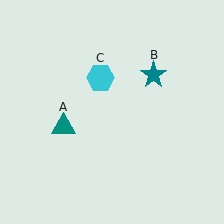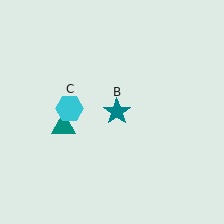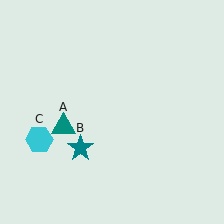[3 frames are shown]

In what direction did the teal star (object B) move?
The teal star (object B) moved down and to the left.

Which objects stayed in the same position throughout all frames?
Teal triangle (object A) remained stationary.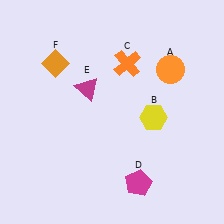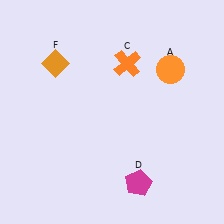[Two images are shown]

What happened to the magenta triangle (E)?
The magenta triangle (E) was removed in Image 2. It was in the top-left area of Image 1.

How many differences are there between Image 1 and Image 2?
There are 2 differences between the two images.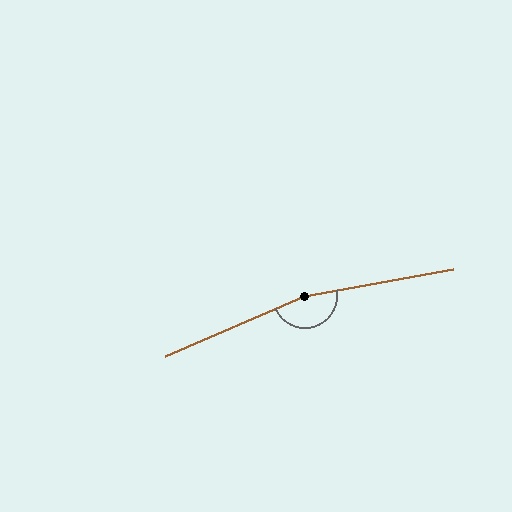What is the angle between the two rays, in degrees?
Approximately 167 degrees.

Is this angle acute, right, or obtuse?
It is obtuse.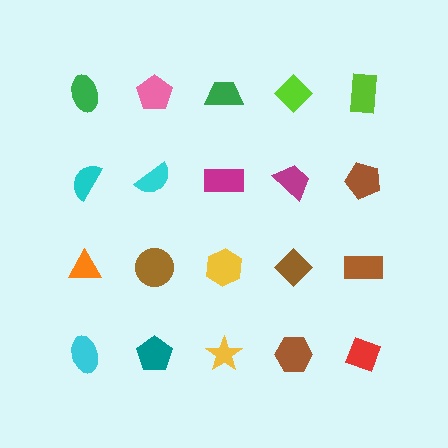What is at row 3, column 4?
A brown diamond.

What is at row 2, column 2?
A cyan semicircle.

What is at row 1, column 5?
A lime rectangle.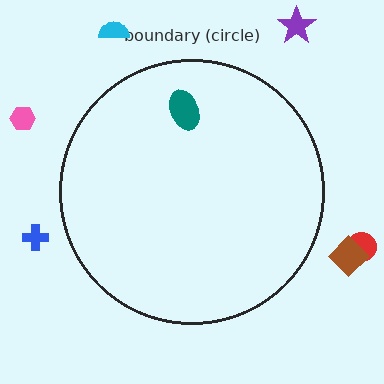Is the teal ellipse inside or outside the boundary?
Inside.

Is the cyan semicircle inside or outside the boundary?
Outside.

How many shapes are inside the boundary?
1 inside, 6 outside.